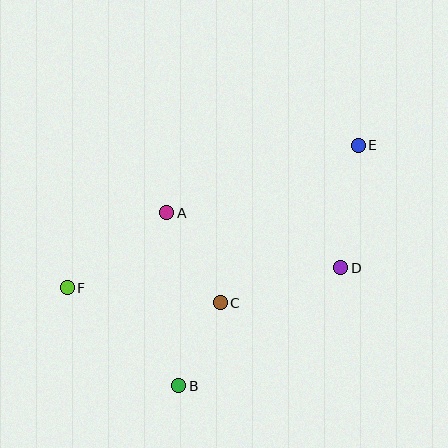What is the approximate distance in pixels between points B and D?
The distance between B and D is approximately 200 pixels.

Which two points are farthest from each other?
Points E and F are farthest from each other.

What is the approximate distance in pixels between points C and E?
The distance between C and E is approximately 209 pixels.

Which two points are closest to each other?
Points B and C are closest to each other.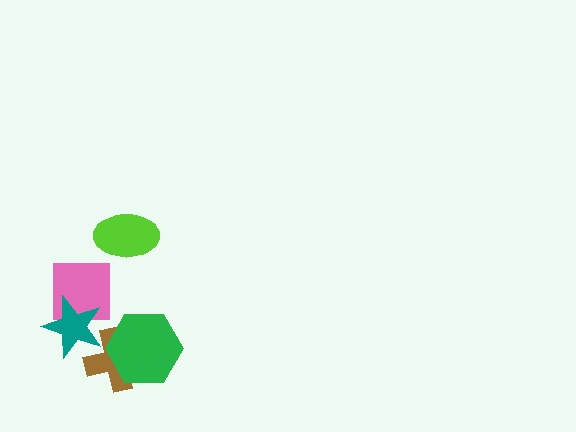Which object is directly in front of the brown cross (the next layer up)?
The green hexagon is directly in front of the brown cross.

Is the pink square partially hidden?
Yes, it is partially covered by another shape.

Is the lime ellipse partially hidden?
No, no other shape covers it.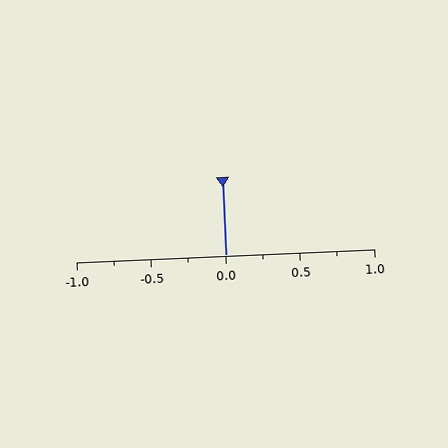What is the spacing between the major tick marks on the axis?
The major ticks are spaced 0.5 apart.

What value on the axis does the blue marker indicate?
The marker indicates approximately 0.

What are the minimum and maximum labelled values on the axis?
The axis runs from -1.0 to 1.0.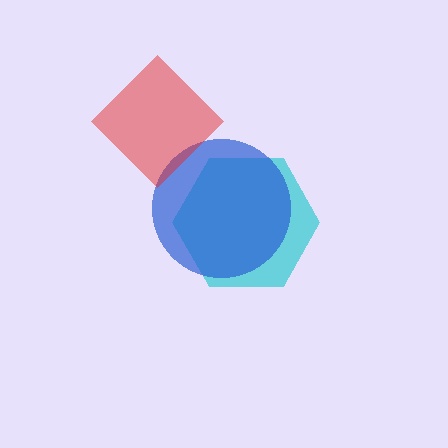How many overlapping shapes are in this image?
There are 3 overlapping shapes in the image.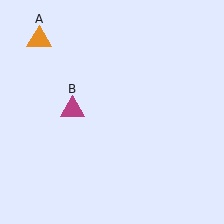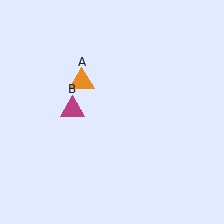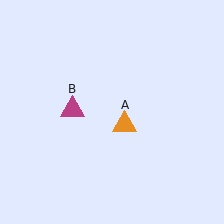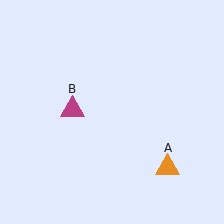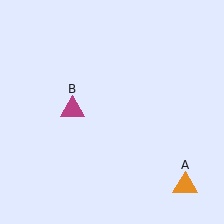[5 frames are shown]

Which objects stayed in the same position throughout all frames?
Magenta triangle (object B) remained stationary.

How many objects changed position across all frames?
1 object changed position: orange triangle (object A).